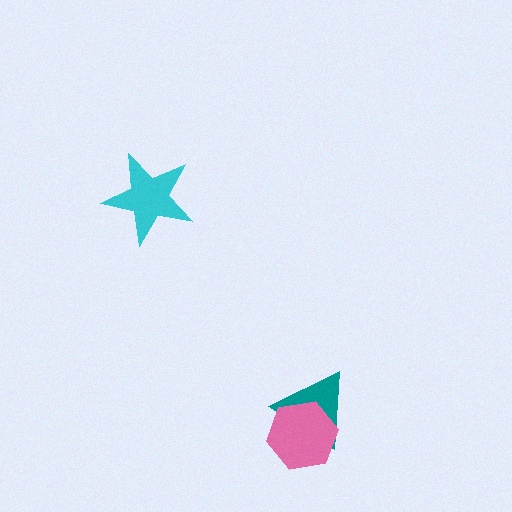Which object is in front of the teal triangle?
The pink hexagon is in front of the teal triangle.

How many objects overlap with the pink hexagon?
1 object overlaps with the pink hexagon.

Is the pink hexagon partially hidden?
No, no other shape covers it.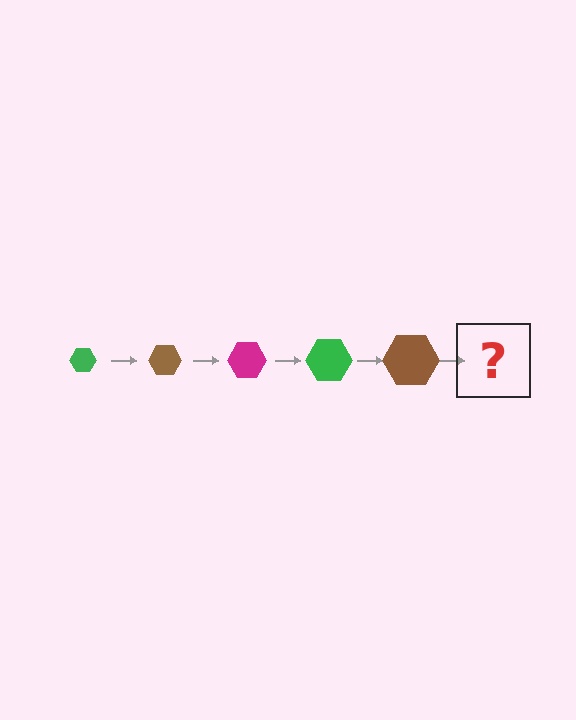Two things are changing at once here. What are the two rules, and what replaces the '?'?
The two rules are that the hexagon grows larger each step and the color cycles through green, brown, and magenta. The '?' should be a magenta hexagon, larger than the previous one.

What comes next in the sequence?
The next element should be a magenta hexagon, larger than the previous one.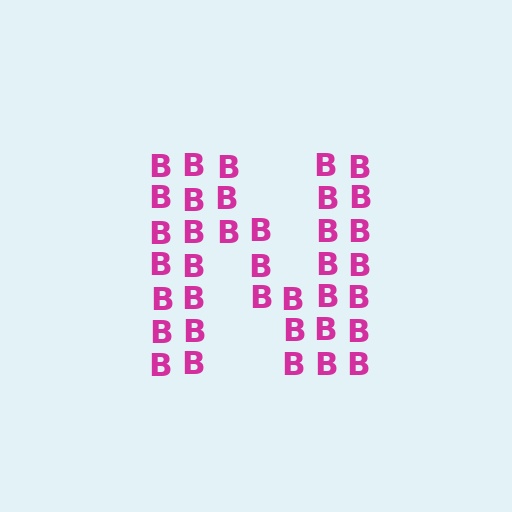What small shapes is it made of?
It is made of small letter B's.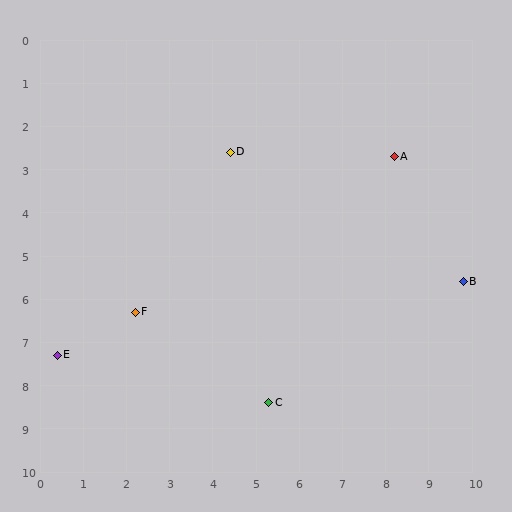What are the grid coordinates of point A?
Point A is at approximately (8.2, 2.7).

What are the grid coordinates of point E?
Point E is at approximately (0.4, 7.3).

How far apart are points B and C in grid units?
Points B and C are about 5.3 grid units apart.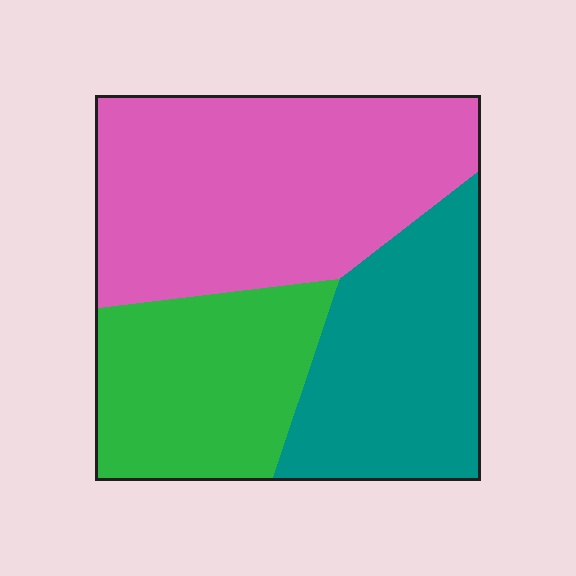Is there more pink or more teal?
Pink.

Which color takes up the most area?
Pink, at roughly 45%.